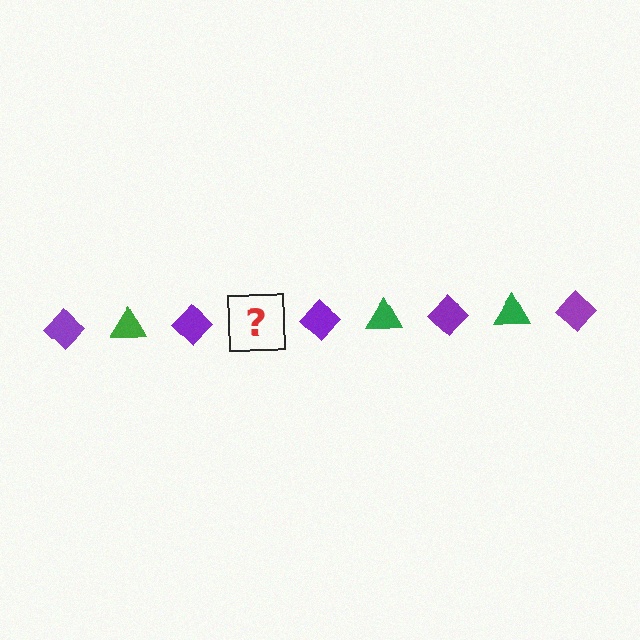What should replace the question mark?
The question mark should be replaced with a green triangle.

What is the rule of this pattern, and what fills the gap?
The rule is that the pattern alternates between purple diamond and green triangle. The gap should be filled with a green triangle.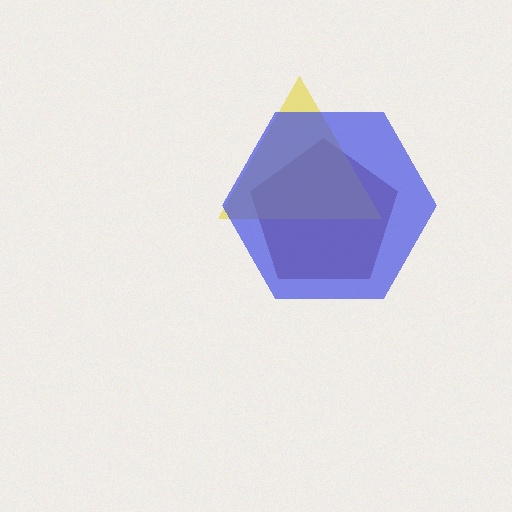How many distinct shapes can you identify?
There are 3 distinct shapes: a brown pentagon, a yellow triangle, a blue hexagon.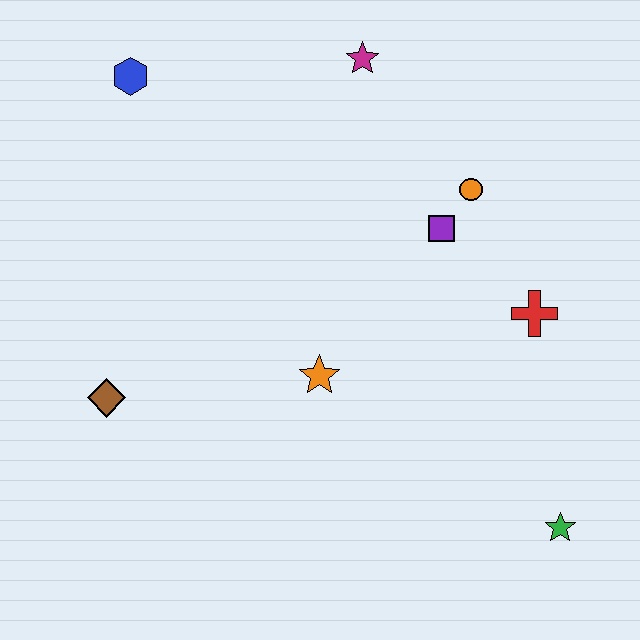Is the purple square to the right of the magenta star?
Yes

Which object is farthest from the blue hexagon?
The green star is farthest from the blue hexagon.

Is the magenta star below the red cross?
No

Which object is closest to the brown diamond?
The orange star is closest to the brown diamond.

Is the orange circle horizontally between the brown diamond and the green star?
Yes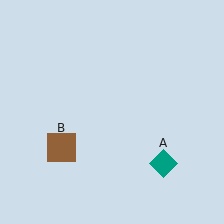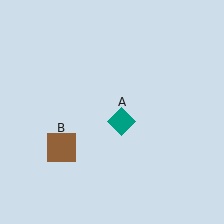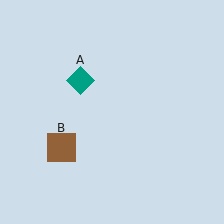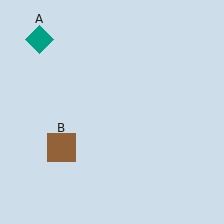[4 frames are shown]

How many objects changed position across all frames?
1 object changed position: teal diamond (object A).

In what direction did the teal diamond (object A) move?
The teal diamond (object A) moved up and to the left.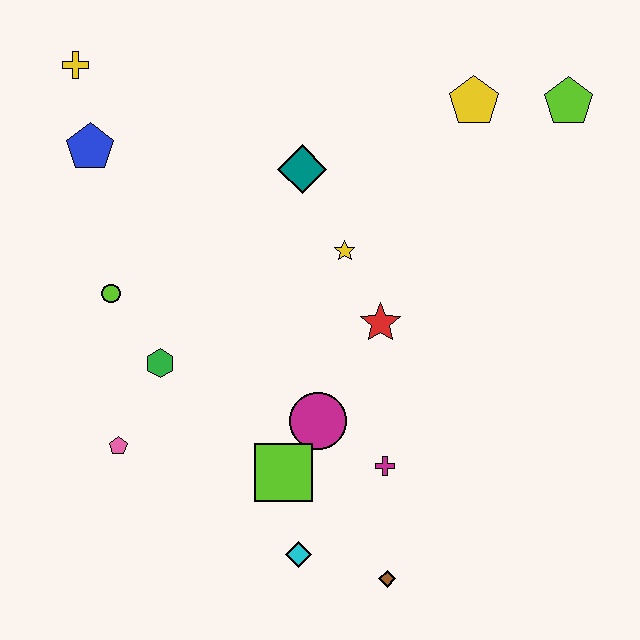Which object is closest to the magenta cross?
The magenta circle is closest to the magenta cross.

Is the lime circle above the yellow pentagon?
No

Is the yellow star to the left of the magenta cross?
Yes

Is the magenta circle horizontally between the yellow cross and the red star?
Yes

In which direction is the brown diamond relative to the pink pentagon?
The brown diamond is to the right of the pink pentagon.